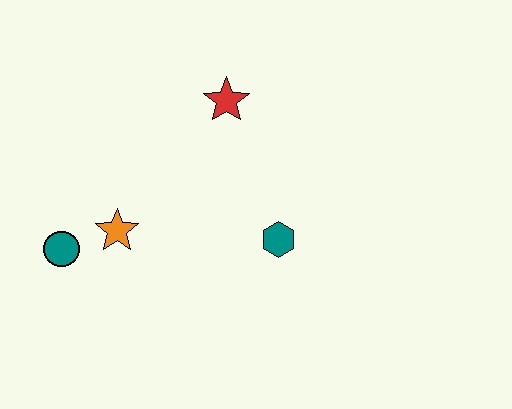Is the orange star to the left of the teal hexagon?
Yes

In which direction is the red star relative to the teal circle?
The red star is to the right of the teal circle.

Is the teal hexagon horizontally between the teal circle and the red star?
No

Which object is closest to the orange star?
The teal circle is closest to the orange star.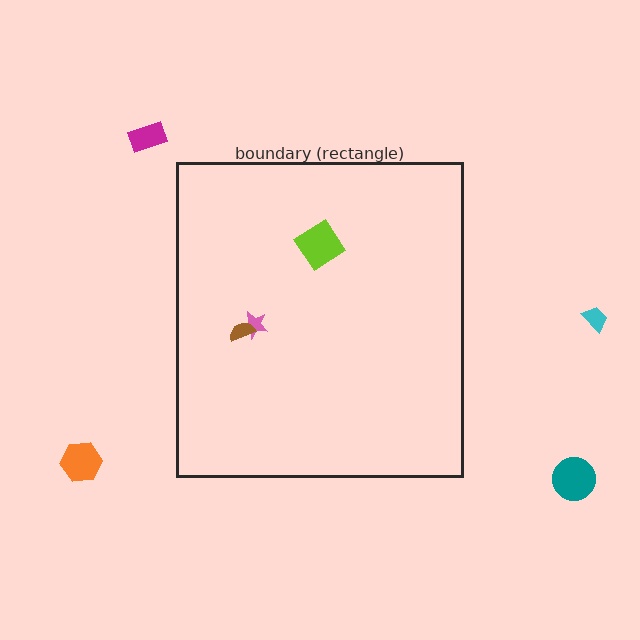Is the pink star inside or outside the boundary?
Inside.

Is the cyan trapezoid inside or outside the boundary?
Outside.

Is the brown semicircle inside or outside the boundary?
Inside.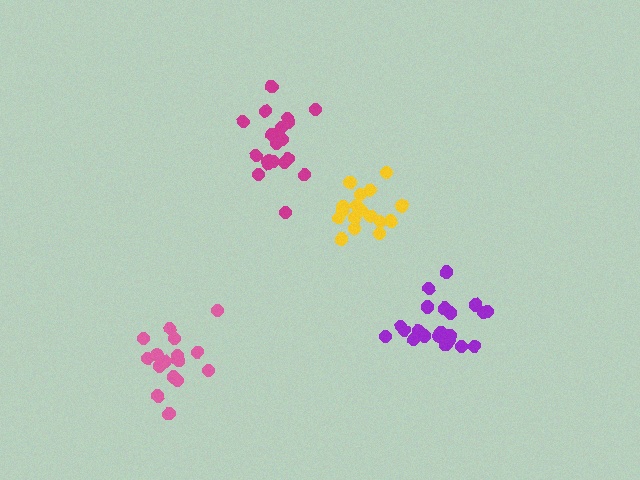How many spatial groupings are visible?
There are 4 spatial groupings.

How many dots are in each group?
Group 1: 16 dots, Group 2: 17 dots, Group 3: 19 dots, Group 4: 21 dots (73 total).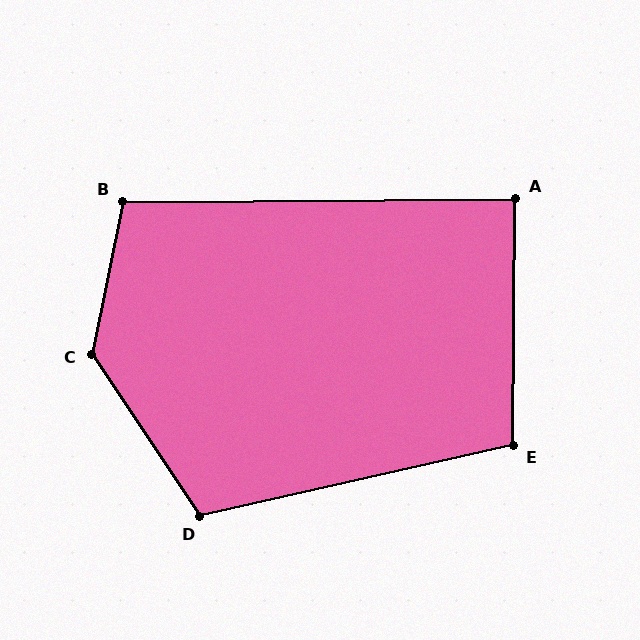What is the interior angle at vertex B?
Approximately 102 degrees (obtuse).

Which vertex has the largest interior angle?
C, at approximately 135 degrees.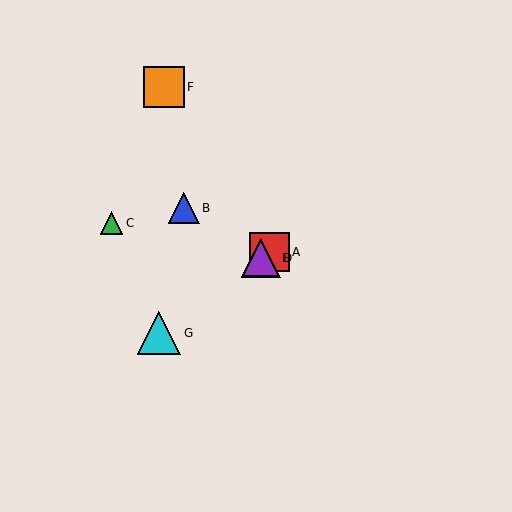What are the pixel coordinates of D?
Object D is at (261, 258).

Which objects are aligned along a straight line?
Objects A, D, E, G are aligned along a straight line.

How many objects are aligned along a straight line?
4 objects (A, D, E, G) are aligned along a straight line.